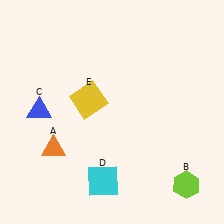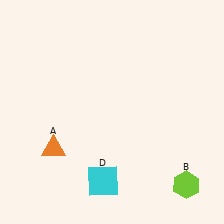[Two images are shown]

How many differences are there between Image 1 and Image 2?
There are 2 differences between the two images.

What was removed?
The yellow square (E), the blue triangle (C) were removed in Image 2.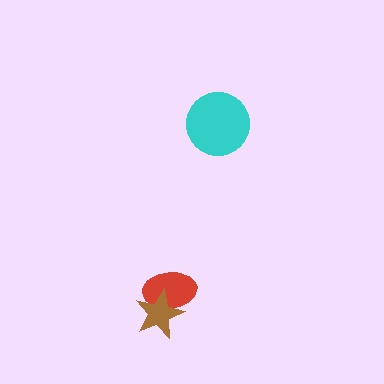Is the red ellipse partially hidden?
Yes, it is partially covered by another shape.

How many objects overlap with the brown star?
1 object overlaps with the brown star.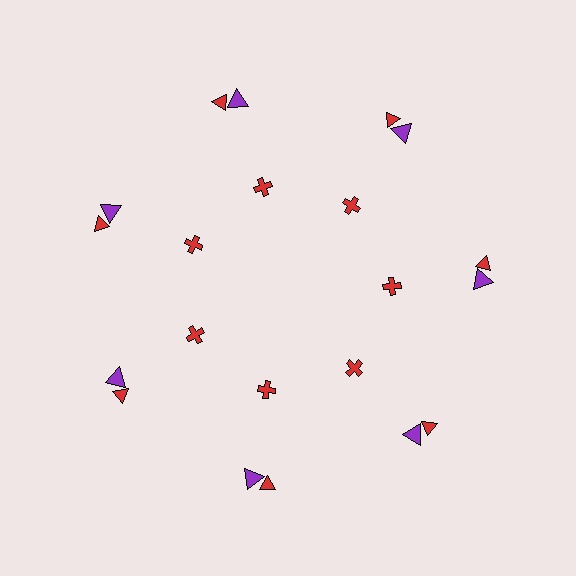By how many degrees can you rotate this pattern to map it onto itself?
The pattern maps onto itself every 51 degrees of rotation.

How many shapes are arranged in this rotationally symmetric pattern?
There are 21 shapes, arranged in 7 groups of 3.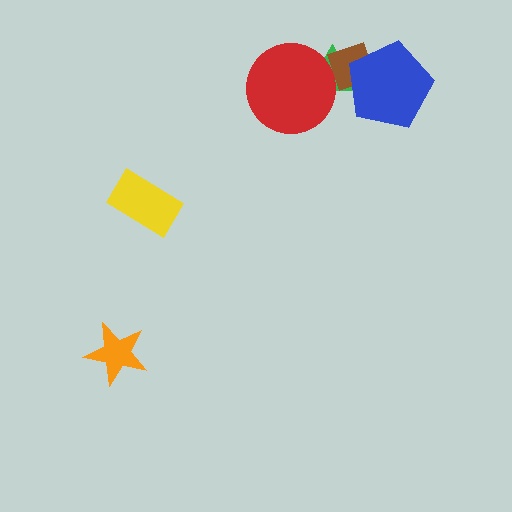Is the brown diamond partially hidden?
Yes, it is partially covered by another shape.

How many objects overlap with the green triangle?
3 objects overlap with the green triangle.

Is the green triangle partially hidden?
Yes, it is partially covered by another shape.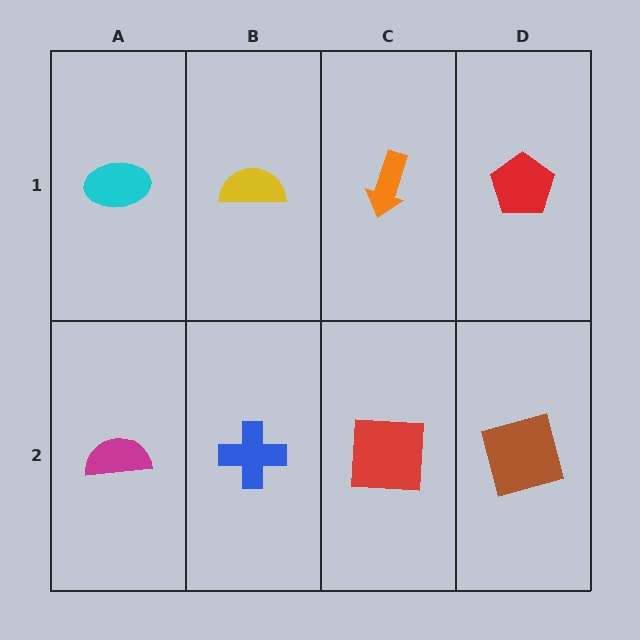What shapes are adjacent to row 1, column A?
A magenta semicircle (row 2, column A), a yellow semicircle (row 1, column B).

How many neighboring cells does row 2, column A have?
2.